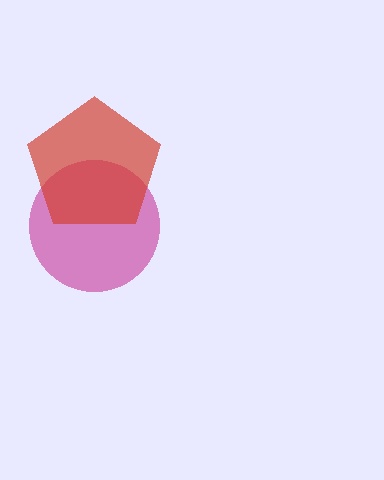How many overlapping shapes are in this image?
There are 2 overlapping shapes in the image.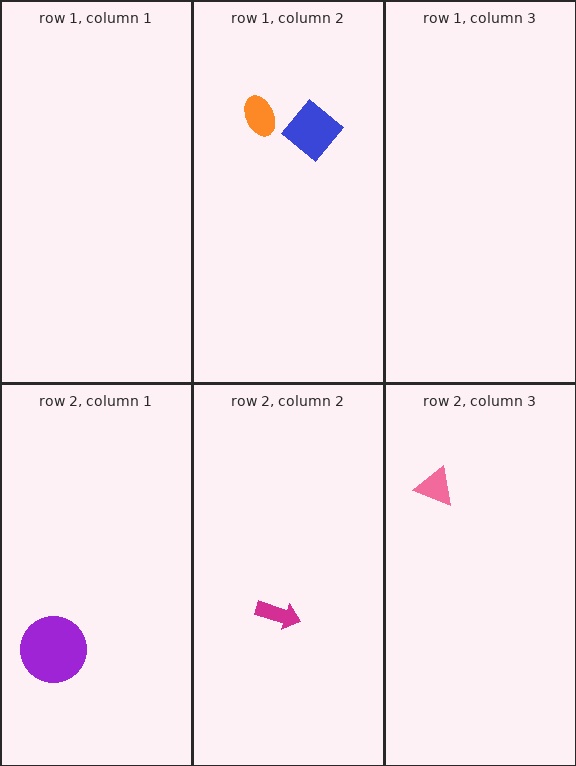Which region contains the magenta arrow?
The row 2, column 2 region.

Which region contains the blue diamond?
The row 1, column 2 region.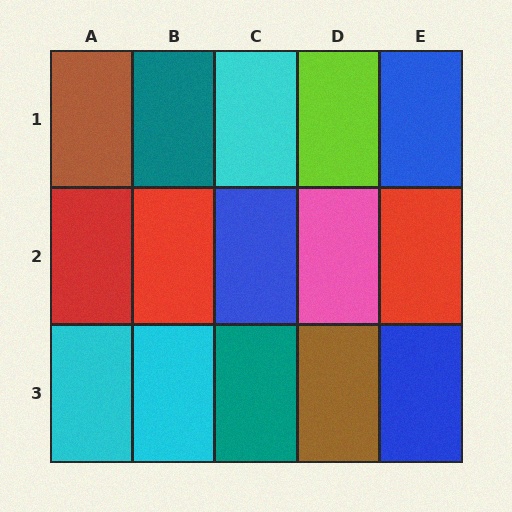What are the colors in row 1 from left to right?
Brown, teal, cyan, lime, blue.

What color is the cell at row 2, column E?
Red.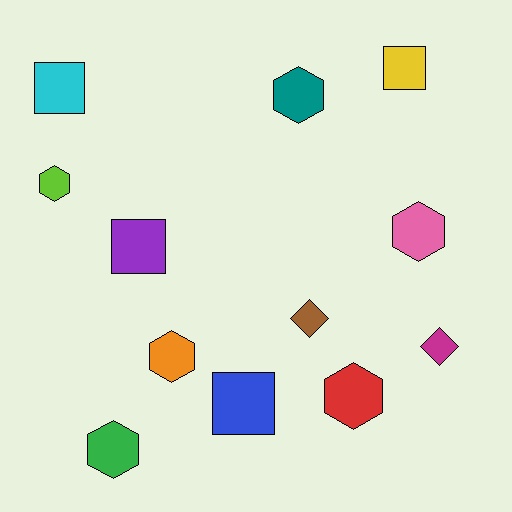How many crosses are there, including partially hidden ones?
There are no crosses.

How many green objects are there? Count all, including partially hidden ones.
There is 1 green object.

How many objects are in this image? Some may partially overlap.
There are 12 objects.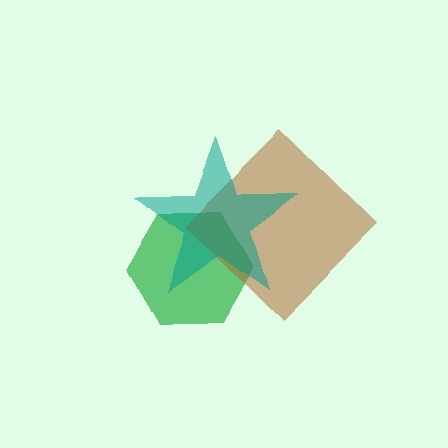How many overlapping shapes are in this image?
There are 3 overlapping shapes in the image.